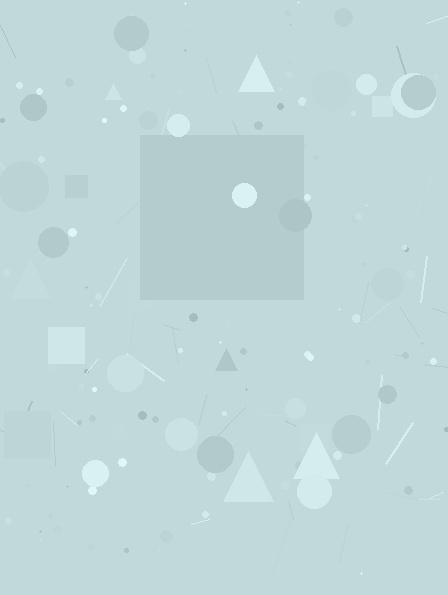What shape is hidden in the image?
A square is hidden in the image.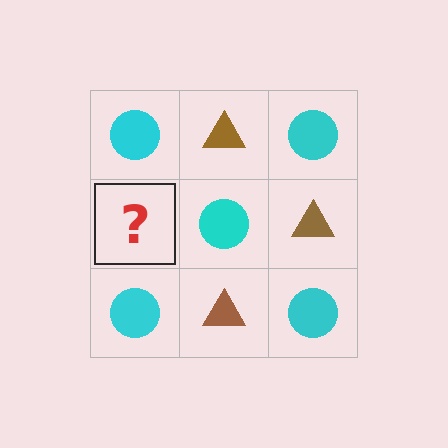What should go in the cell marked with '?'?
The missing cell should contain a brown triangle.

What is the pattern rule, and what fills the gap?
The rule is that it alternates cyan circle and brown triangle in a checkerboard pattern. The gap should be filled with a brown triangle.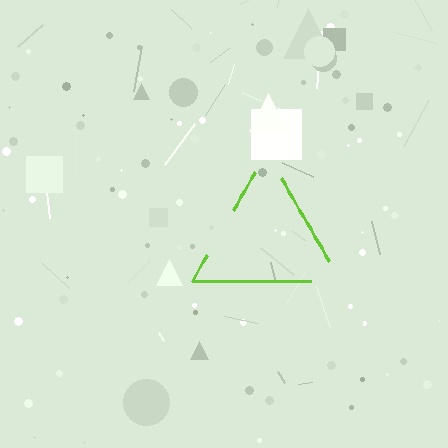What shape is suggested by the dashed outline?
The dashed outline suggests a triangle.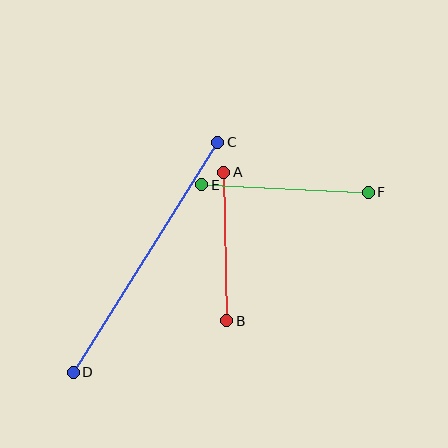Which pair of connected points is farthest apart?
Points C and D are farthest apart.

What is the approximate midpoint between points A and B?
The midpoint is at approximately (225, 247) pixels.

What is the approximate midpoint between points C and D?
The midpoint is at approximately (145, 257) pixels.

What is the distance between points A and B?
The distance is approximately 149 pixels.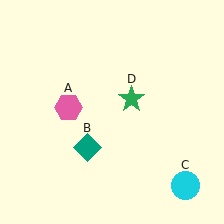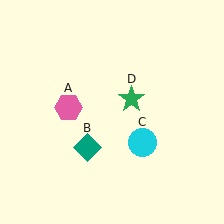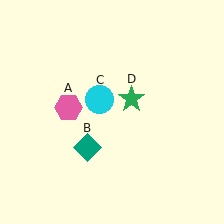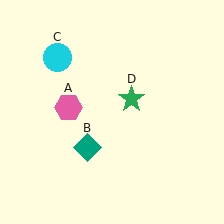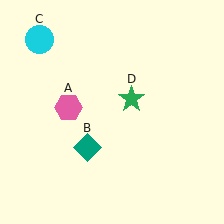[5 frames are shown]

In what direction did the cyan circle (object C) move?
The cyan circle (object C) moved up and to the left.